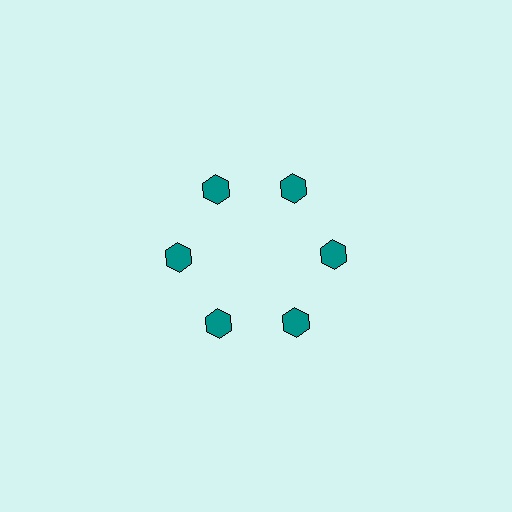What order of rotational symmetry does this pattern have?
This pattern has 6-fold rotational symmetry.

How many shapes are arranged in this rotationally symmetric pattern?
There are 6 shapes, arranged in 6 groups of 1.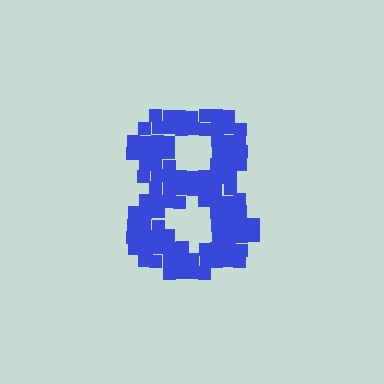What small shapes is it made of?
It is made of small squares.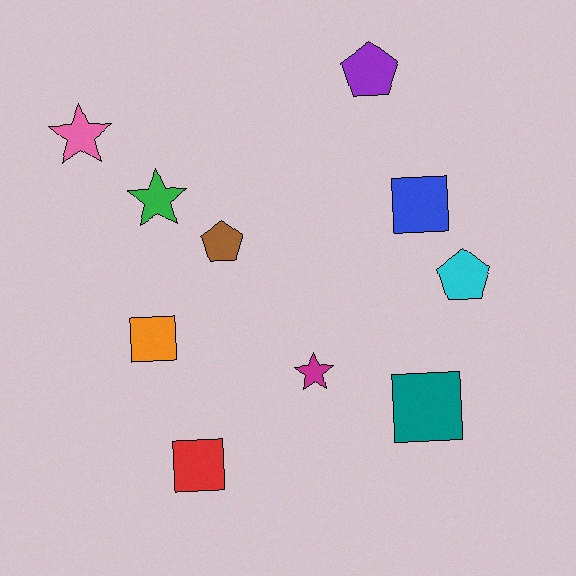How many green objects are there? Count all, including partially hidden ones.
There is 1 green object.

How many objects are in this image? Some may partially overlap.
There are 10 objects.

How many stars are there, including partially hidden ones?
There are 3 stars.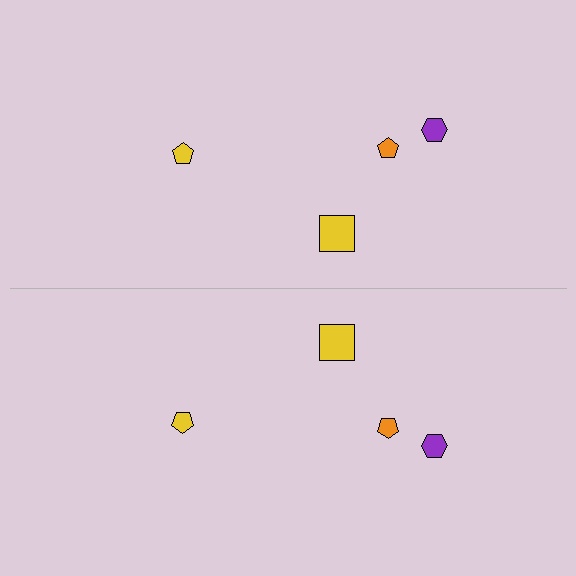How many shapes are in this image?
There are 8 shapes in this image.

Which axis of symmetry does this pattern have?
The pattern has a horizontal axis of symmetry running through the center of the image.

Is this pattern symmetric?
Yes, this pattern has bilateral (reflection) symmetry.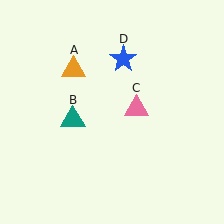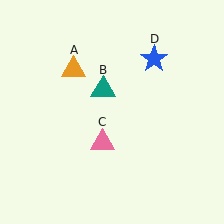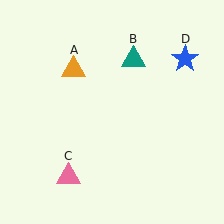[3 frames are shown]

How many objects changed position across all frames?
3 objects changed position: teal triangle (object B), pink triangle (object C), blue star (object D).